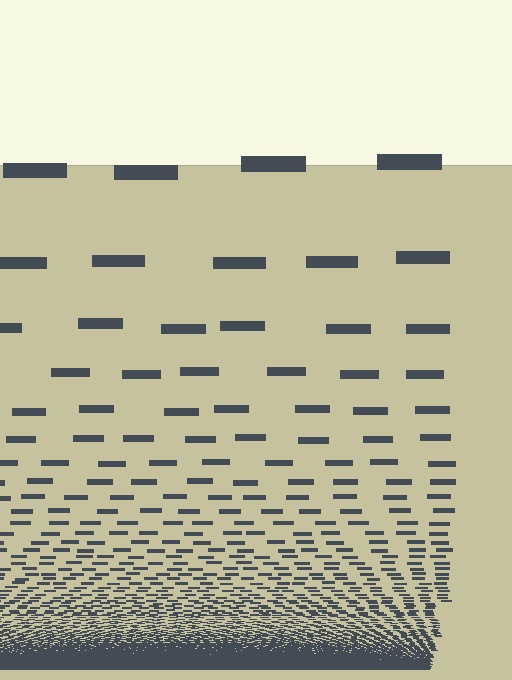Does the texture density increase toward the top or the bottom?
Density increases toward the bottom.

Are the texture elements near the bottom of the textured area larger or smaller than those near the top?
Smaller. The gradient is inverted — elements near the bottom are smaller and denser.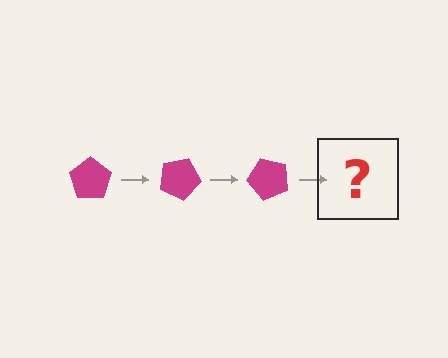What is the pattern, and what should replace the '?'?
The pattern is that the pentagon rotates 25 degrees each step. The '?' should be a magenta pentagon rotated 75 degrees.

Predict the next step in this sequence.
The next step is a magenta pentagon rotated 75 degrees.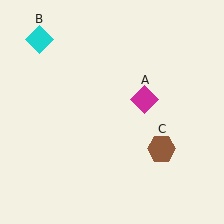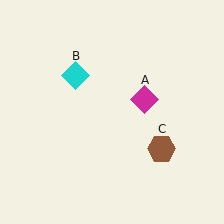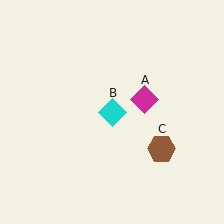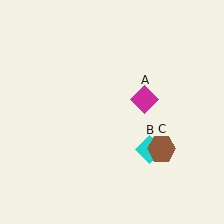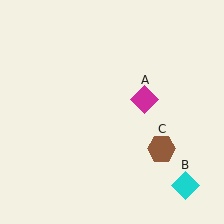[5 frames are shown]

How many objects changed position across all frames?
1 object changed position: cyan diamond (object B).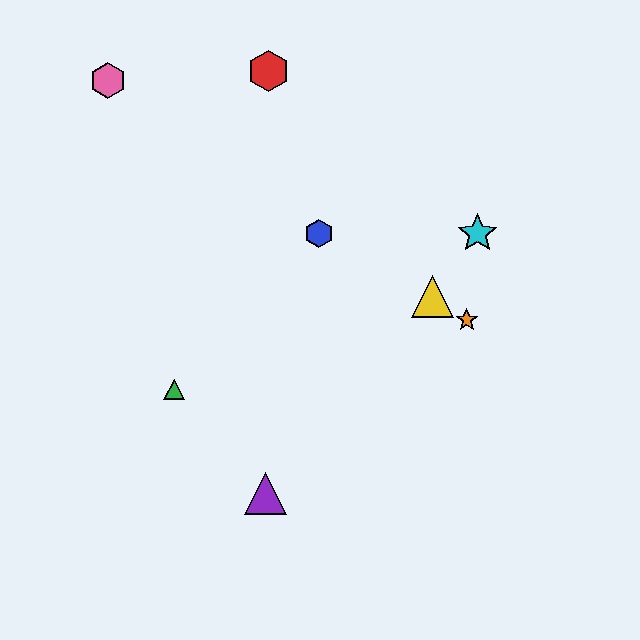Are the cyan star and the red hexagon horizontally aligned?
No, the cyan star is at y≈233 and the red hexagon is at y≈71.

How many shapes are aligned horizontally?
2 shapes (the blue hexagon, the cyan star) are aligned horizontally.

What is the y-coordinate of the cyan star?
The cyan star is at y≈233.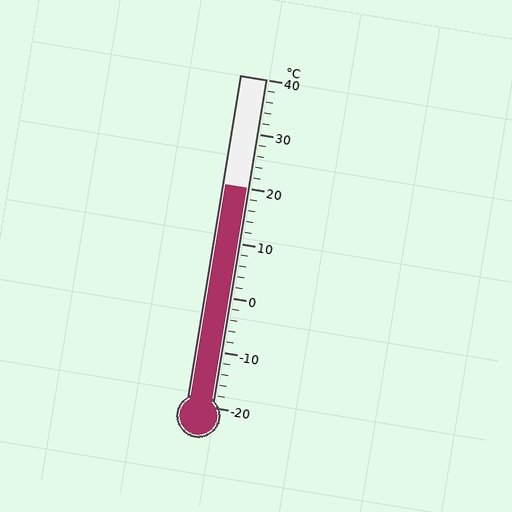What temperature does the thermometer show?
The thermometer shows approximately 20°C.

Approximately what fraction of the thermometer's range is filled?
The thermometer is filled to approximately 65% of its range.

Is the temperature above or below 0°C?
The temperature is above 0°C.